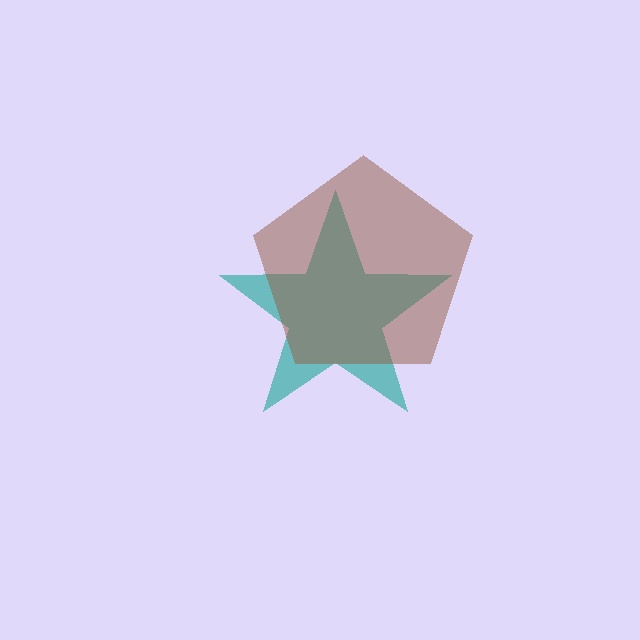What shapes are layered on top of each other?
The layered shapes are: a teal star, a brown pentagon.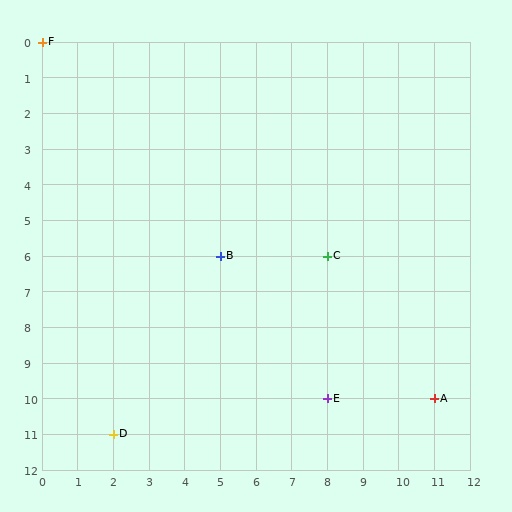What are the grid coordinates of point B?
Point B is at grid coordinates (5, 6).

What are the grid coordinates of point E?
Point E is at grid coordinates (8, 10).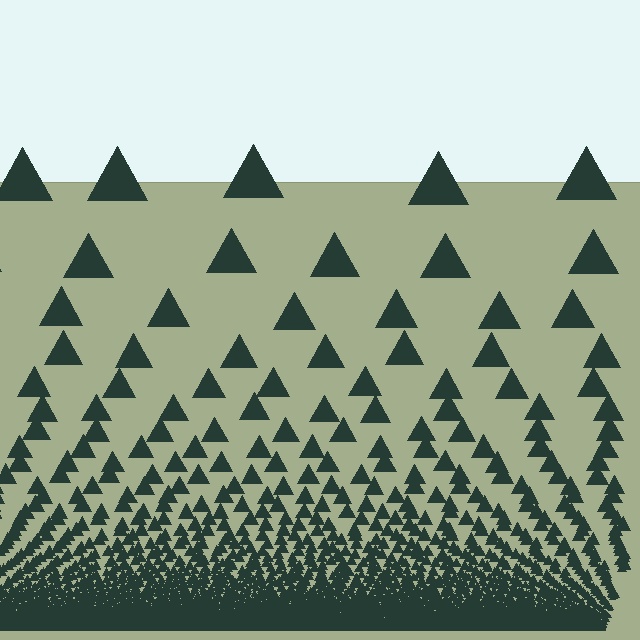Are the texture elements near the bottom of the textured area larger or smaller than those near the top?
Smaller. The gradient is inverted — elements near the bottom are smaller and denser.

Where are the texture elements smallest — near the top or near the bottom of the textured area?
Near the bottom.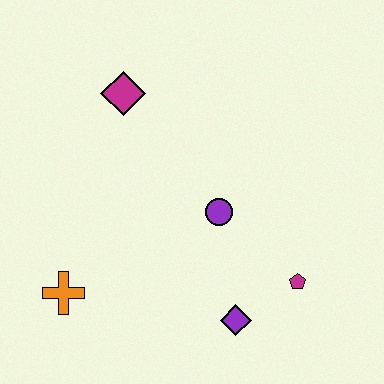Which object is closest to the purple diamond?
The magenta pentagon is closest to the purple diamond.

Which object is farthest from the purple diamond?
The magenta diamond is farthest from the purple diamond.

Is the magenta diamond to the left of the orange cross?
No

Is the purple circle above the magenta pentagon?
Yes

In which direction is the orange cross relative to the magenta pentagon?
The orange cross is to the left of the magenta pentagon.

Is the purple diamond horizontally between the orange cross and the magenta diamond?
No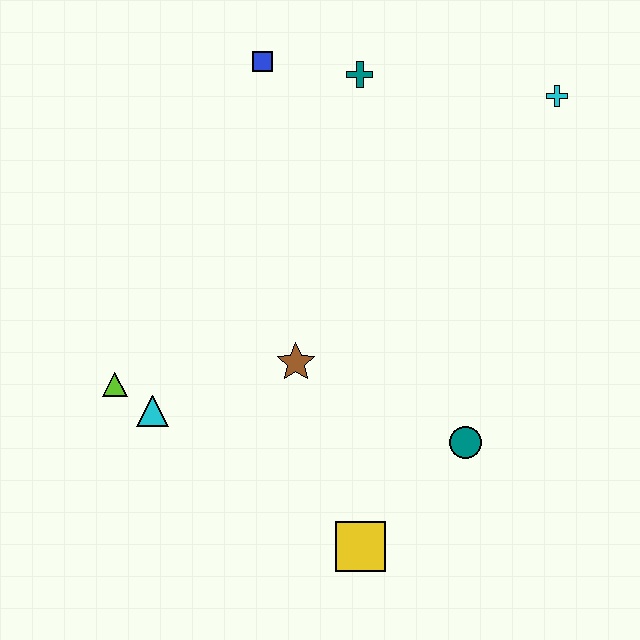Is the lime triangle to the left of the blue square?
Yes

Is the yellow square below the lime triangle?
Yes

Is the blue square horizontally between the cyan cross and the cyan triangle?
Yes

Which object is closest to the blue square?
The teal cross is closest to the blue square.